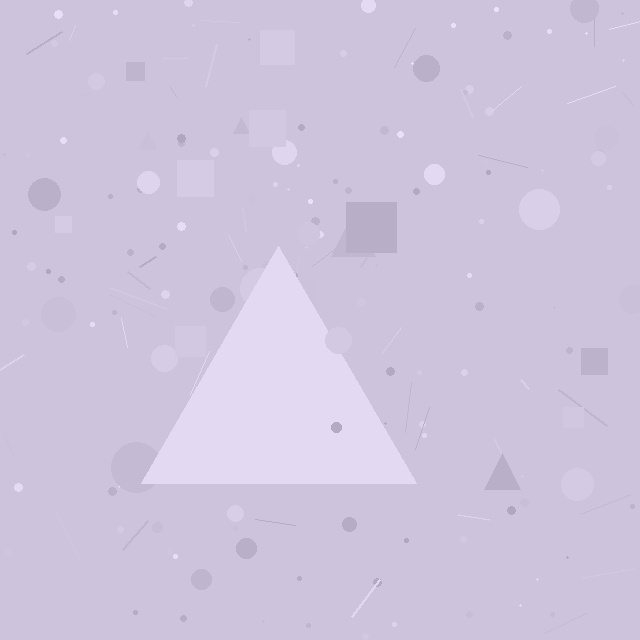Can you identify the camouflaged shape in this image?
The camouflaged shape is a triangle.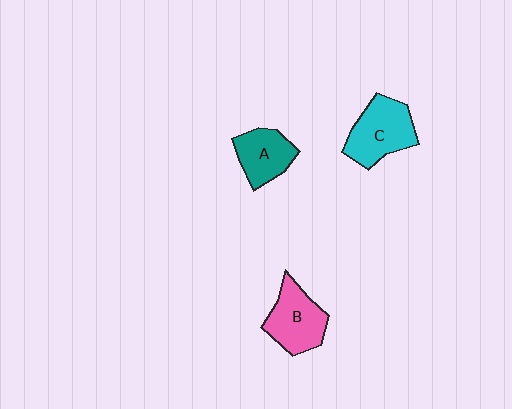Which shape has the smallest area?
Shape A (teal).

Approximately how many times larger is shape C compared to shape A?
Approximately 1.3 times.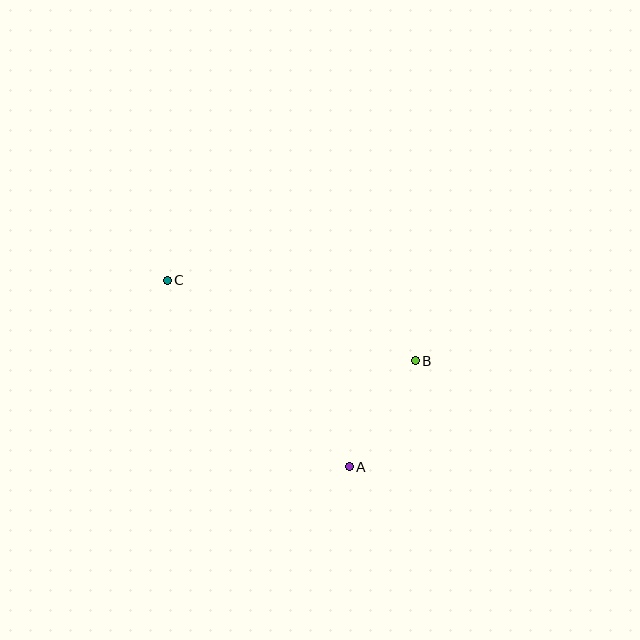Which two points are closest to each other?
Points A and B are closest to each other.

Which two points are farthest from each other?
Points B and C are farthest from each other.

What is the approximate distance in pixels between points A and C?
The distance between A and C is approximately 260 pixels.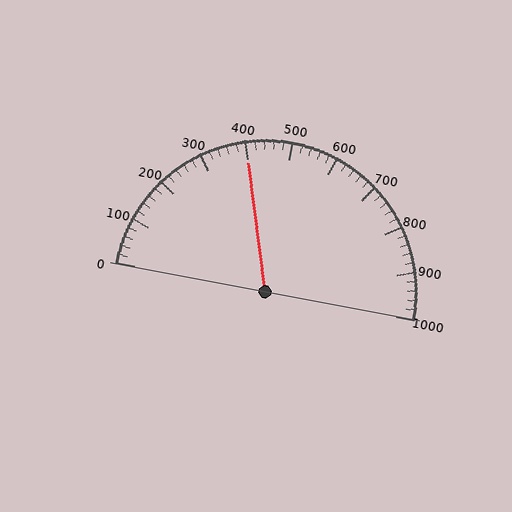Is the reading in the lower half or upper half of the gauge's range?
The reading is in the lower half of the range (0 to 1000).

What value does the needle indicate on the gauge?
The needle indicates approximately 400.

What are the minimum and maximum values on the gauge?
The gauge ranges from 0 to 1000.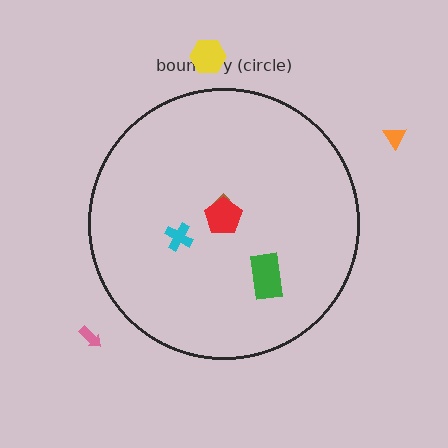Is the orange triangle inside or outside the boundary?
Outside.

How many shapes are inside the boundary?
4 inside, 3 outside.